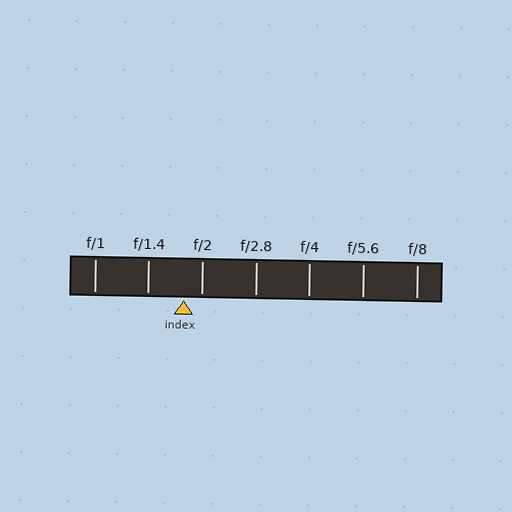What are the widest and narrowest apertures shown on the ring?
The widest aperture shown is f/1 and the narrowest is f/8.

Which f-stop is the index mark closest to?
The index mark is closest to f/2.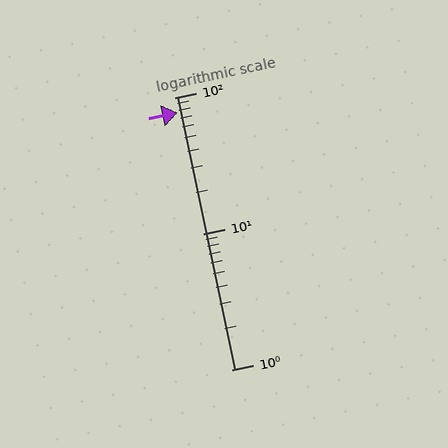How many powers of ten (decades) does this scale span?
The scale spans 2 decades, from 1 to 100.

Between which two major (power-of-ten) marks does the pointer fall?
The pointer is between 10 and 100.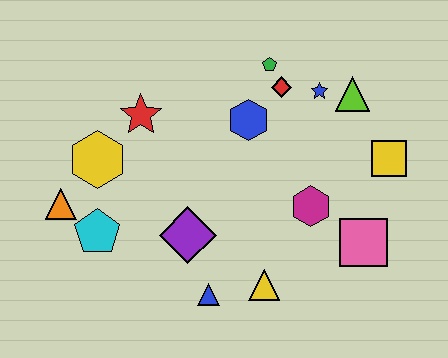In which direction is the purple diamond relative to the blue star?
The purple diamond is below the blue star.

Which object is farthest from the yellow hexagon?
The yellow square is farthest from the yellow hexagon.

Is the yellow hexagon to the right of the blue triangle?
No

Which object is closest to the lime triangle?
The blue star is closest to the lime triangle.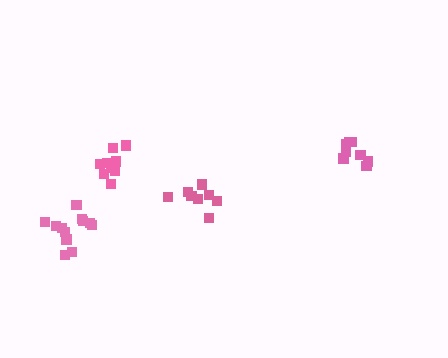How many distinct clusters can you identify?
There are 4 distinct clusters.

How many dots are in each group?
Group 1: 12 dots, Group 2: 8 dots, Group 3: 10 dots, Group 4: 8 dots (38 total).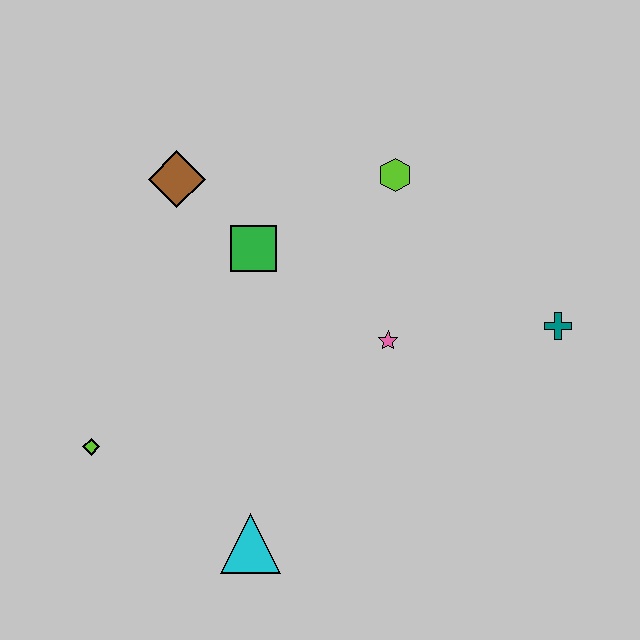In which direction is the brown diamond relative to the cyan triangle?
The brown diamond is above the cyan triangle.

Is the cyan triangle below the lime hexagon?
Yes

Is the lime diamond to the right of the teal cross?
No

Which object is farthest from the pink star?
The lime diamond is farthest from the pink star.